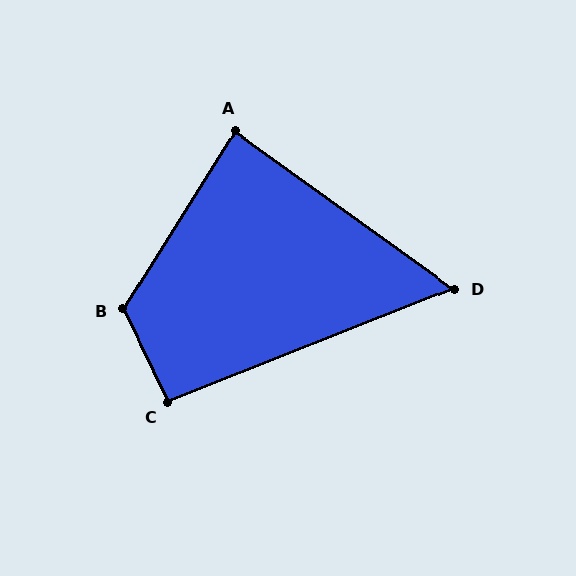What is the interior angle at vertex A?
Approximately 86 degrees (approximately right).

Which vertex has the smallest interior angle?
D, at approximately 57 degrees.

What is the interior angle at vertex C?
Approximately 94 degrees (approximately right).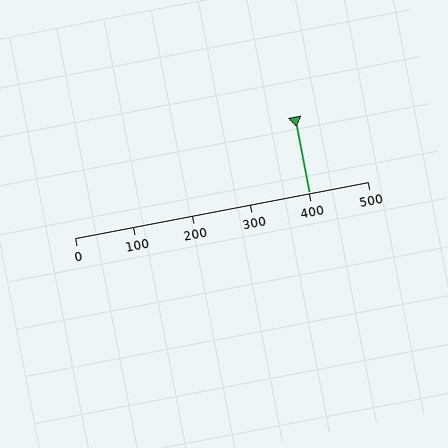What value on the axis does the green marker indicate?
The marker indicates approximately 400.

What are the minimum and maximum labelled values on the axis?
The axis runs from 0 to 500.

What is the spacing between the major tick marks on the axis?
The major ticks are spaced 100 apart.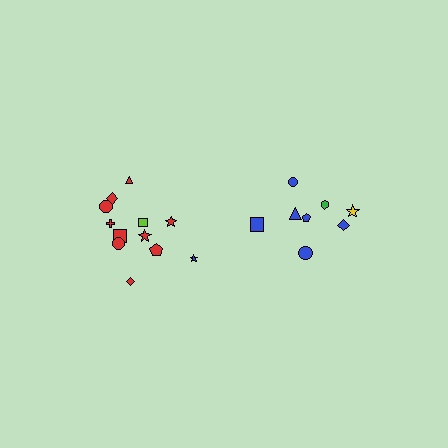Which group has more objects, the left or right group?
The left group.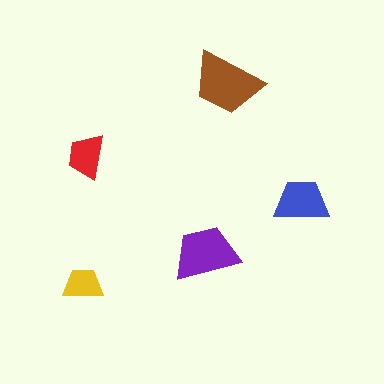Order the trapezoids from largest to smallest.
the brown one, the purple one, the blue one, the red one, the yellow one.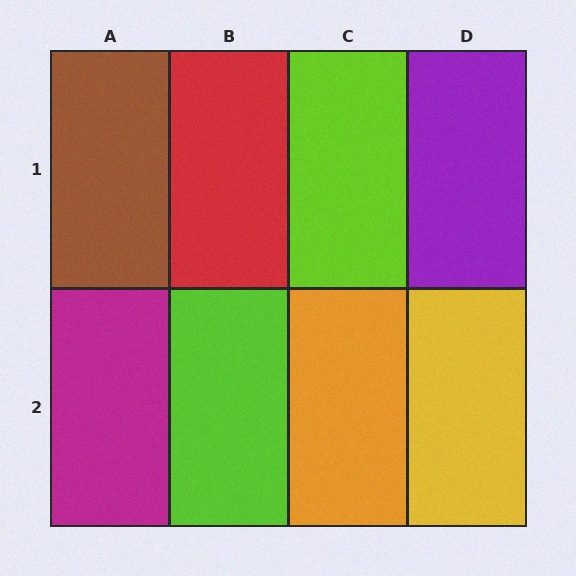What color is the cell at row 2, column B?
Lime.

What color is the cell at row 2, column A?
Magenta.